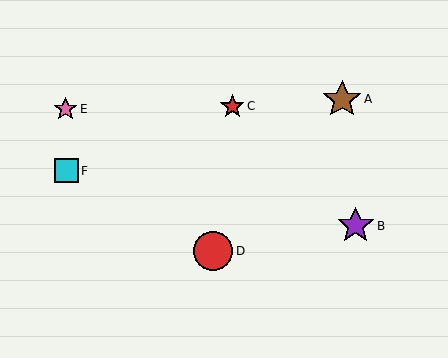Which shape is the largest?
The red circle (labeled D) is the largest.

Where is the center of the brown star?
The center of the brown star is at (342, 99).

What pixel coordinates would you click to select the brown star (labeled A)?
Click at (342, 99) to select the brown star A.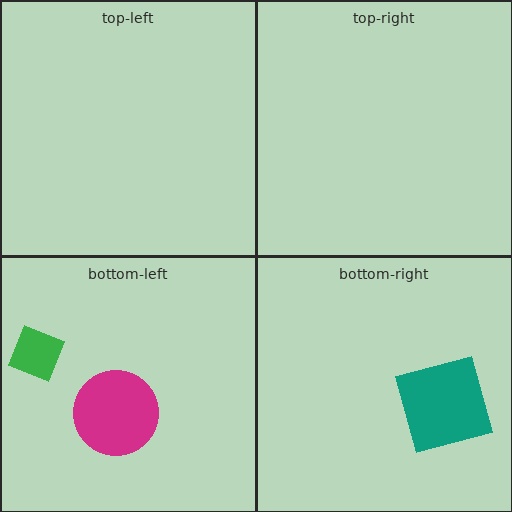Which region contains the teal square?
The bottom-right region.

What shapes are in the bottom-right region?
The teal square.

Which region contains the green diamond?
The bottom-left region.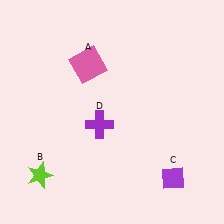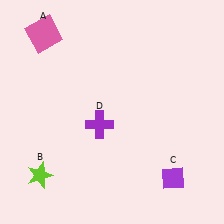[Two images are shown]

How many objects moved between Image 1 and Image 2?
1 object moved between the two images.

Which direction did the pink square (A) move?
The pink square (A) moved left.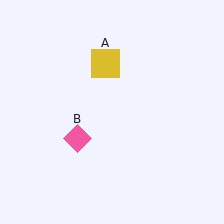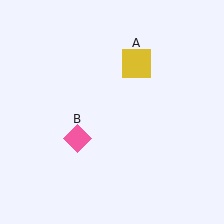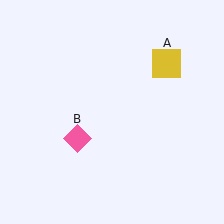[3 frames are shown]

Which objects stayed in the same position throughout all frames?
Pink diamond (object B) remained stationary.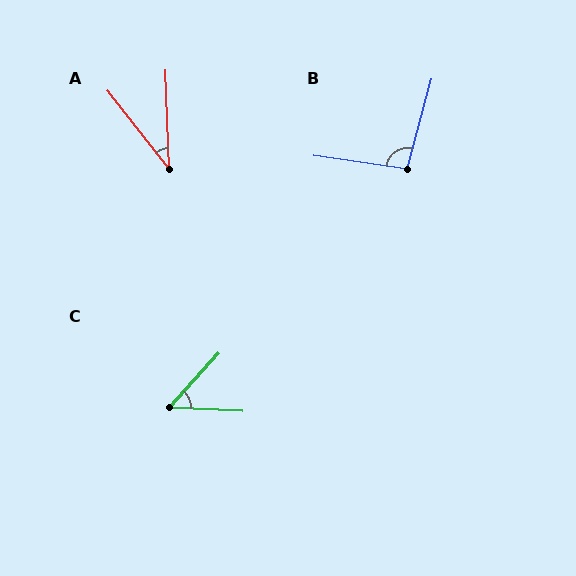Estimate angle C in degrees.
Approximately 51 degrees.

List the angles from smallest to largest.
A (36°), C (51°), B (97°).